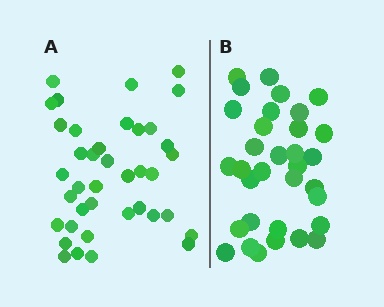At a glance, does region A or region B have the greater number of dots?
Region A (the left region) has more dots.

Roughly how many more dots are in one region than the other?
Region A has about 6 more dots than region B.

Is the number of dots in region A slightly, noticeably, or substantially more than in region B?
Region A has only slightly more — the two regions are fairly close. The ratio is roughly 1.2 to 1.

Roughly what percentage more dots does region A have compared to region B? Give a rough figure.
About 20% more.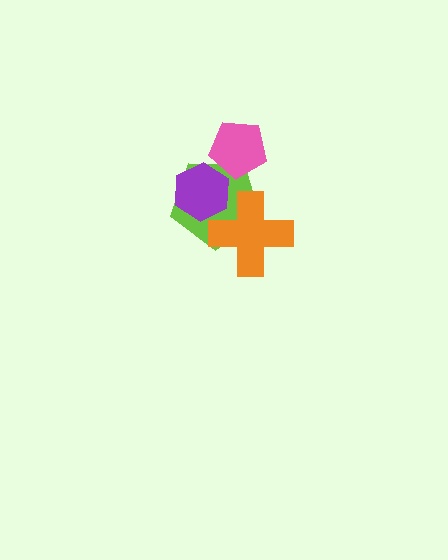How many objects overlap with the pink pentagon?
1 object overlaps with the pink pentagon.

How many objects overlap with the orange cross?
2 objects overlap with the orange cross.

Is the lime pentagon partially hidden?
Yes, it is partially covered by another shape.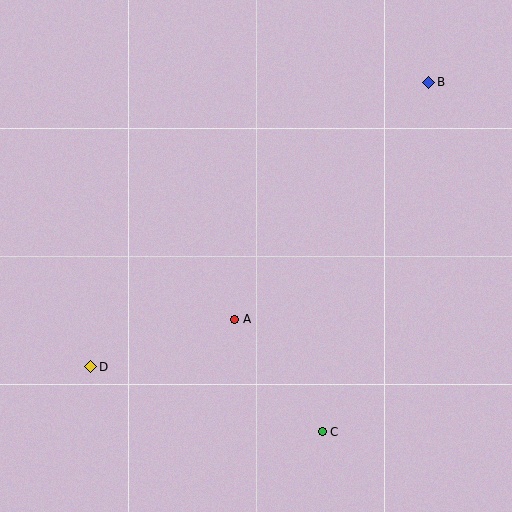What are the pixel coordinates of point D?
Point D is at (91, 367).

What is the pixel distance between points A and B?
The distance between A and B is 306 pixels.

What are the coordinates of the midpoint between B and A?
The midpoint between B and A is at (332, 201).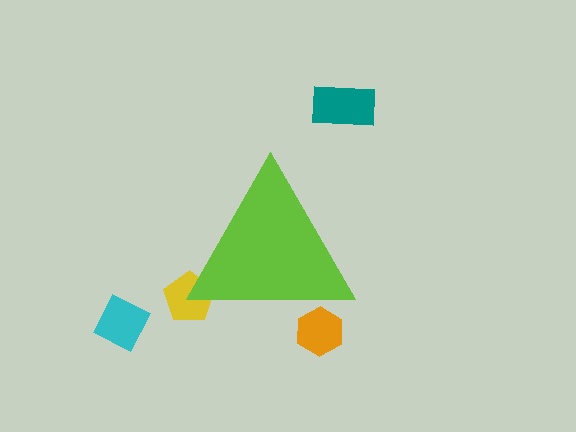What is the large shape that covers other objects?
A lime triangle.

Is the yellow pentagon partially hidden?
Yes, the yellow pentagon is partially hidden behind the lime triangle.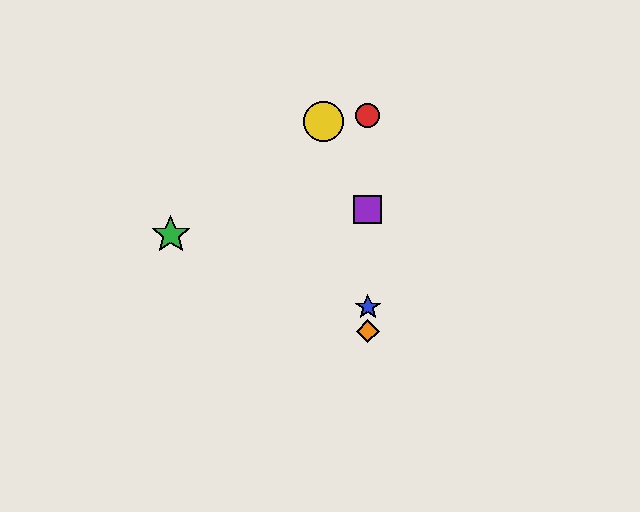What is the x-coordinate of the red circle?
The red circle is at x≈368.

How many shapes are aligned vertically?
4 shapes (the red circle, the blue star, the purple square, the orange diamond) are aligned vertically.